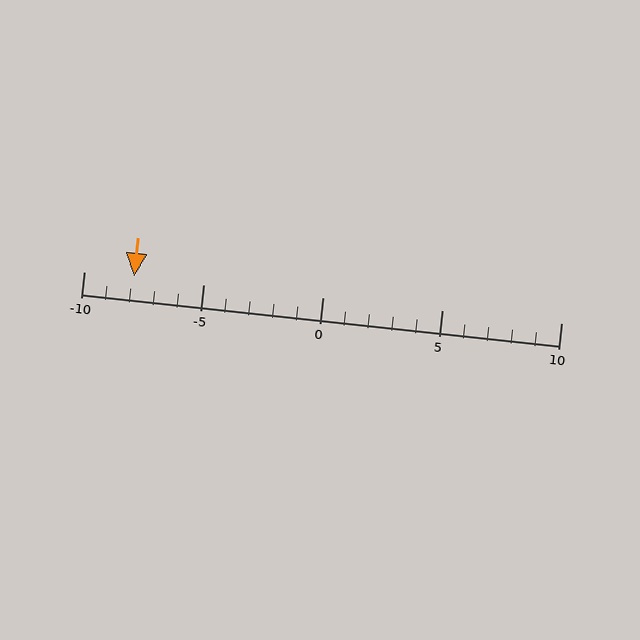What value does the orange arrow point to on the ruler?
The orange arrow points to approximately -8.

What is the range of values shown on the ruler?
The ruler shows values from -10 to 10.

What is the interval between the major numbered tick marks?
The major tick marks are spaced 5 units apart.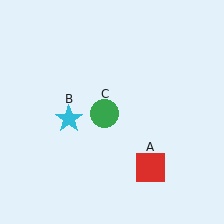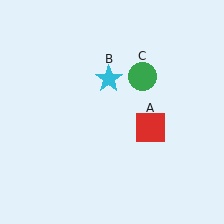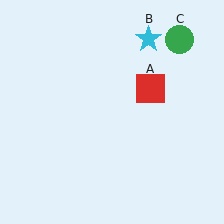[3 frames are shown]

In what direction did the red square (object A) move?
The red square (object A) moved up.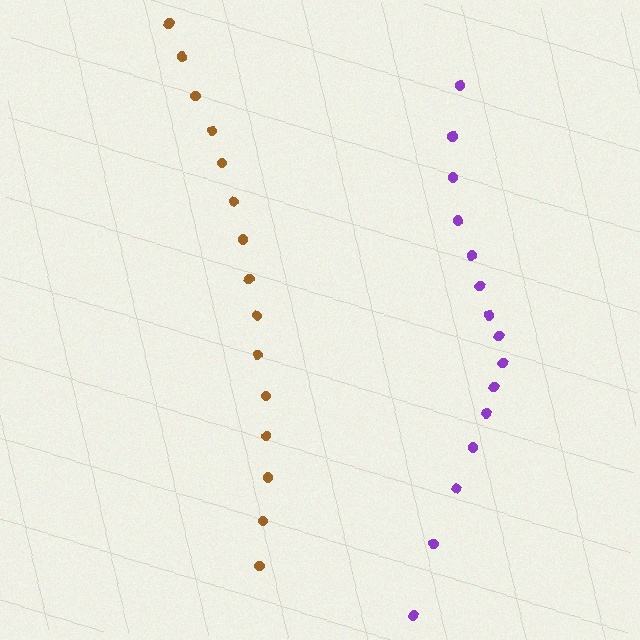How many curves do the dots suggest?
There are 2 distinct paths.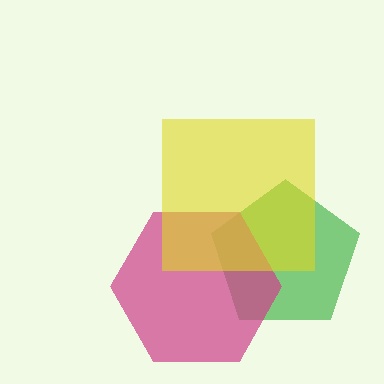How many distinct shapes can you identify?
There are 3 distinct shapes: a green pentagon, a magenta hexagon, a yellow square.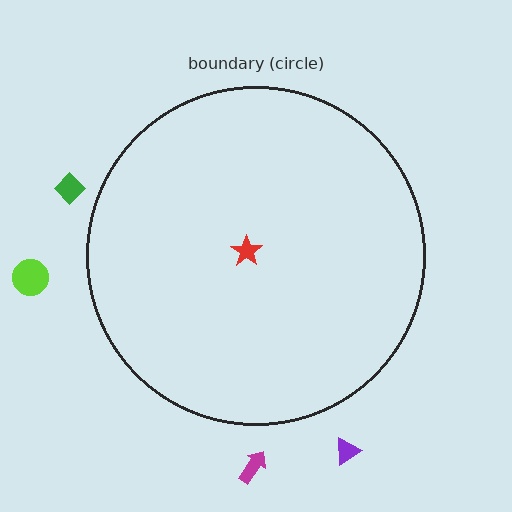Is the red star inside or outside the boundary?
Inside.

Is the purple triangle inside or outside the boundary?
Outside.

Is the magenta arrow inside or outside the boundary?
Outside.